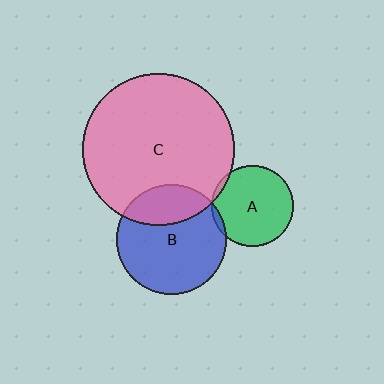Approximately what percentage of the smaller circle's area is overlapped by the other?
Approximately 5%.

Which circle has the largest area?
Circle C (pink).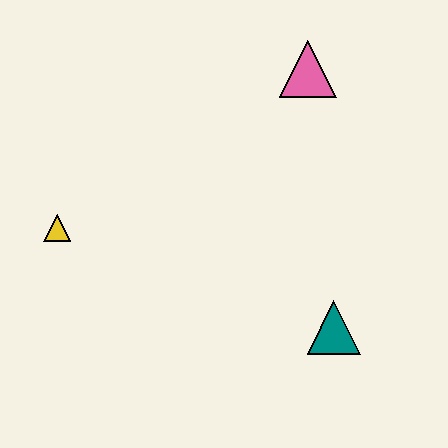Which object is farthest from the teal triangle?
The yellow triangle is farthest from the teal triangle.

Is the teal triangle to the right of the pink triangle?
Yes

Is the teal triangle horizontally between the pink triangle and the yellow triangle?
No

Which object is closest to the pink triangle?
The teal triangle is closest to the pink triangle.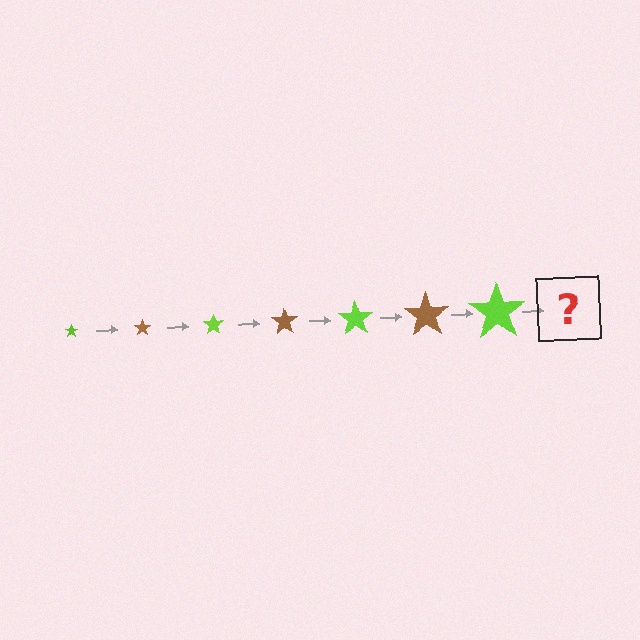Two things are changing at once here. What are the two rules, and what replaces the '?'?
The two rules are that the star grows larger each step and the color cycles through lime and brown. The '?' should be a brown star, larger than the previous one.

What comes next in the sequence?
The next element should be a brown star, larger than the previous one.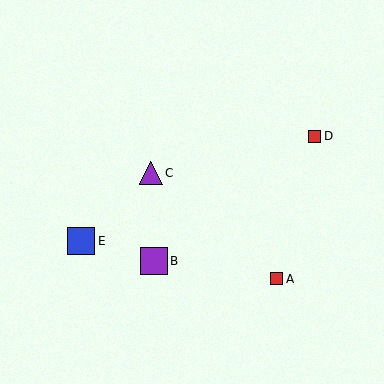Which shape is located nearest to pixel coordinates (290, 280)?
The red square (labeled A) at (277, 279) is nearest to that location.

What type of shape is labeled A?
Shape A is a red square.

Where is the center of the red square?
The center of the red square is at (277, 279).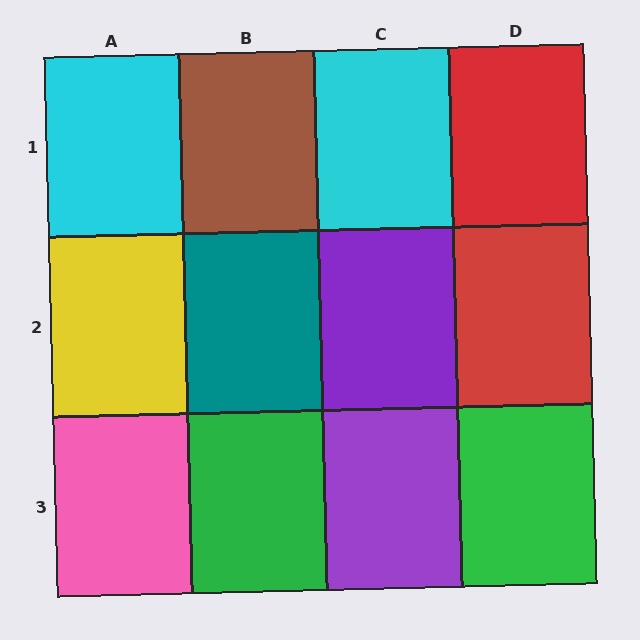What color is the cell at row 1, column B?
Brown.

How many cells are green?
2 cells are green.